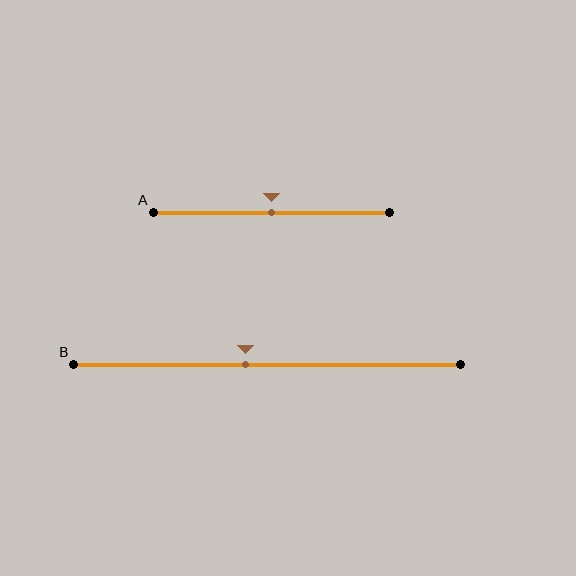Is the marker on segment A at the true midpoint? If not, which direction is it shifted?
Yes, the marker on segment A is at the true midpoint.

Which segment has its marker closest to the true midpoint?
Segment A has its marker closest to the true midpoint.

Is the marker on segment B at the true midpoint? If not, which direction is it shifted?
No, the marker on segment B is shifted to the left by about 5% of the segment length.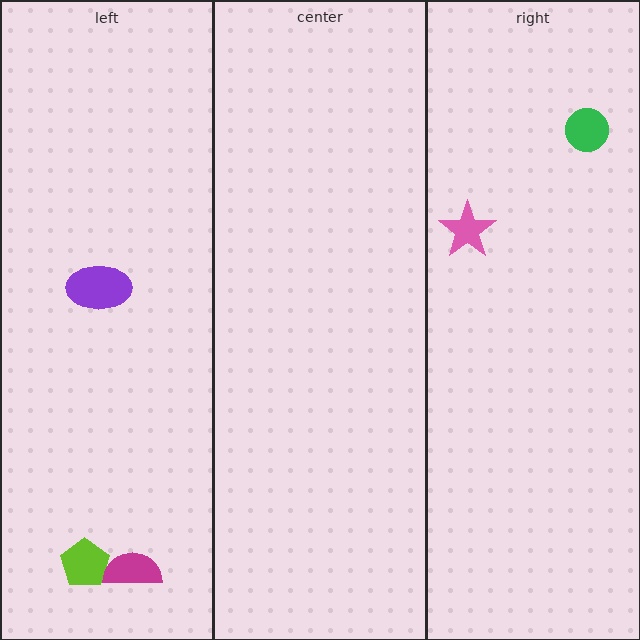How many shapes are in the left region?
3.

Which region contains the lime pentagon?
The left region.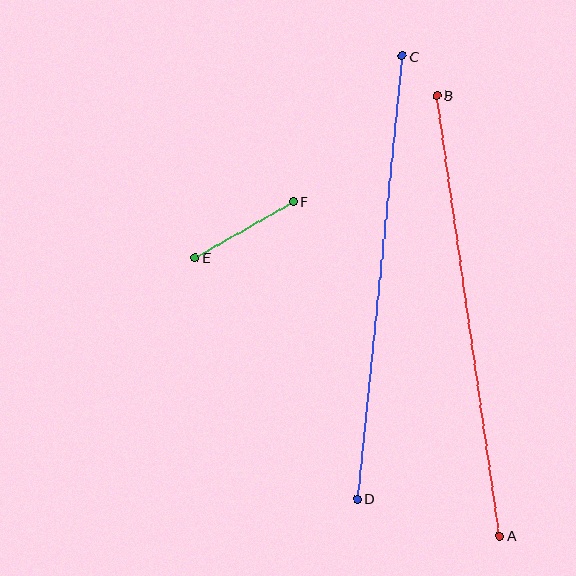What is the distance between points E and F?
The distance is approximately 113 pixels.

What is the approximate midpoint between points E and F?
The midpoint is at approximately (244, 229) pixels.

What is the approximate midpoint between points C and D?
The midpoint is at approximately (380, 278) pixels.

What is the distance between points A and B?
The distance is approximately 445 pixels.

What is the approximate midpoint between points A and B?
The midpoint is at approximately (468, 316) pixels.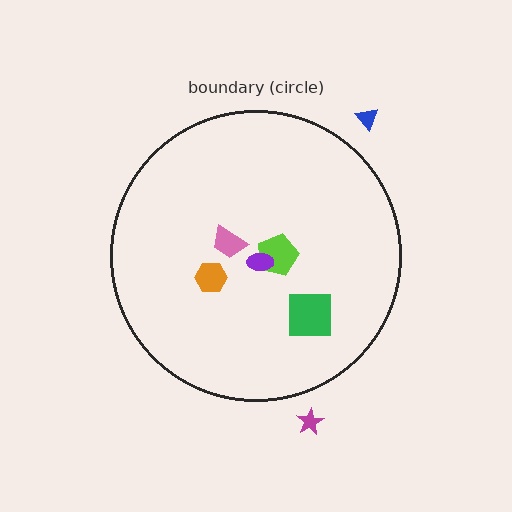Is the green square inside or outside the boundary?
Inside.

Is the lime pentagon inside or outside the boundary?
Inside.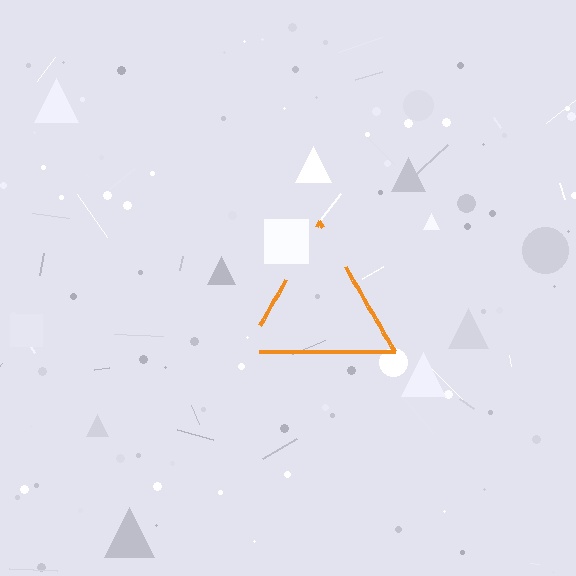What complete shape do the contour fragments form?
The contour fragments form a triangle.